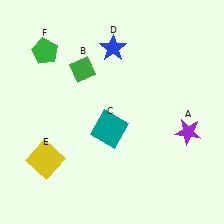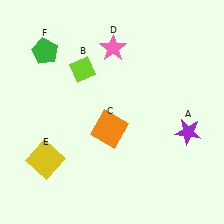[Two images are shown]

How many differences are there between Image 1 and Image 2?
There are 3 differences between the two images.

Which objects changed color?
B changed from green to lime. C changed from teal to orange. D changed from blue to pink.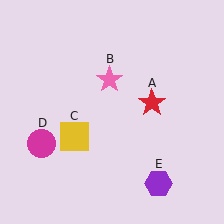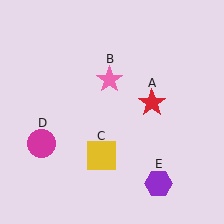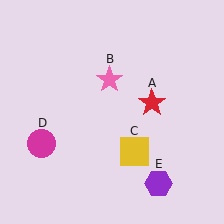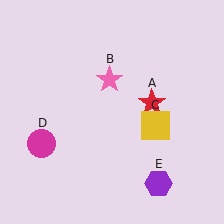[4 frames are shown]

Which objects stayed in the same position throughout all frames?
Red star (object A) and pink star (object B) and magenta circle (object D) and purple hexagon (object E) remained stationary.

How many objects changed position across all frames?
1 object changed position: yellow square (object C).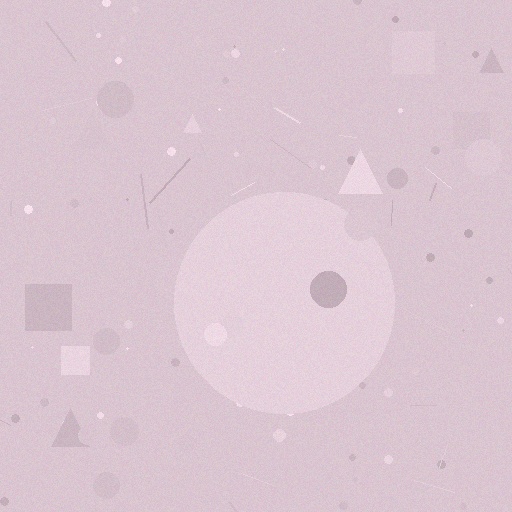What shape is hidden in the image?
A circle is hidden in the image.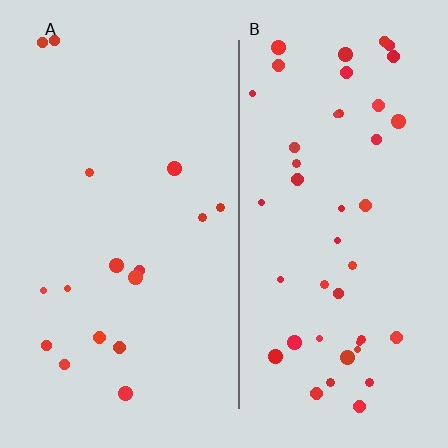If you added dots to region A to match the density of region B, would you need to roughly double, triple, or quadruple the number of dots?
Approximately triple.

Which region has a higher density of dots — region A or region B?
B (the right).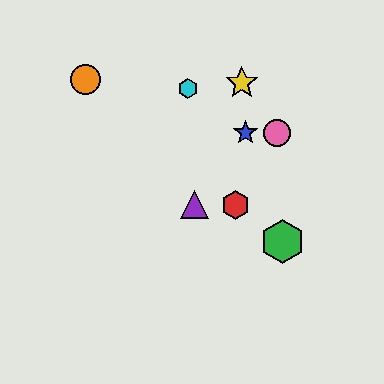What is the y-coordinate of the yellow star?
The yellow star is at y≈83.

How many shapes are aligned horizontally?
2 shapes (the blue star, the pink circle) are aligned horizontally.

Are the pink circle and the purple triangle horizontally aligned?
No, the pink circle is at y≈133 and the purple triangle is at y≈204.